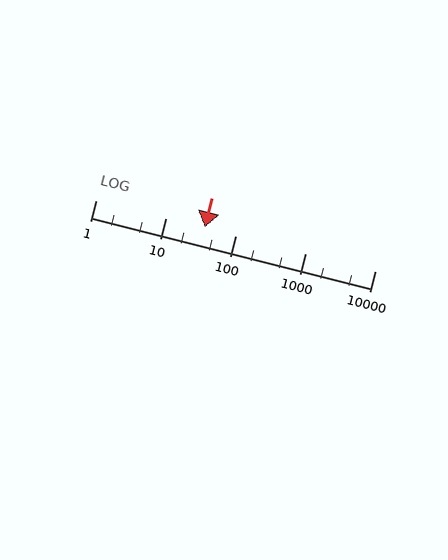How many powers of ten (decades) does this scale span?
The scale spans 4 decades, from 1 to 10000.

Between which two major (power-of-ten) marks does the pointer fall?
The pointer is between 10 and 100.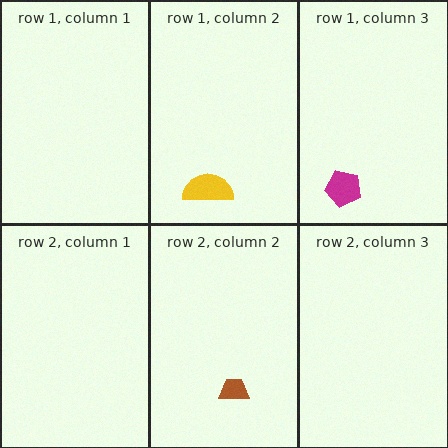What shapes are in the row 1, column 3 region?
The magenta pentagon.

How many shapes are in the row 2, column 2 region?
1.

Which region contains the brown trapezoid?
The row 2, column 2 region.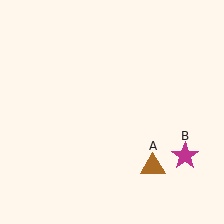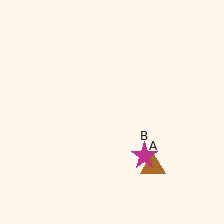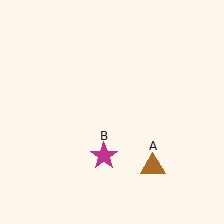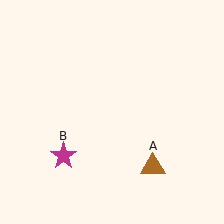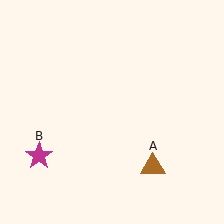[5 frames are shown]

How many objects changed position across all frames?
1 object changed position: magenta star (object B).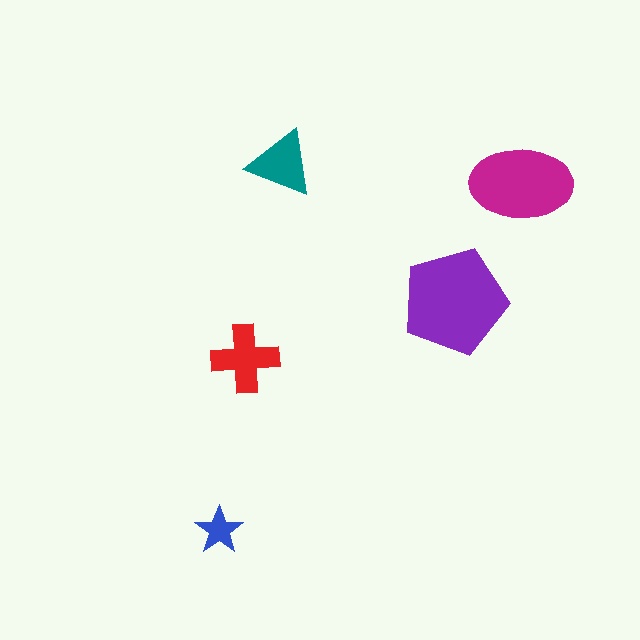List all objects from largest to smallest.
The purple pentagon, the magenta ellipse, the red cross, the teal triangle, the blue star.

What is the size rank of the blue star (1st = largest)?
5th.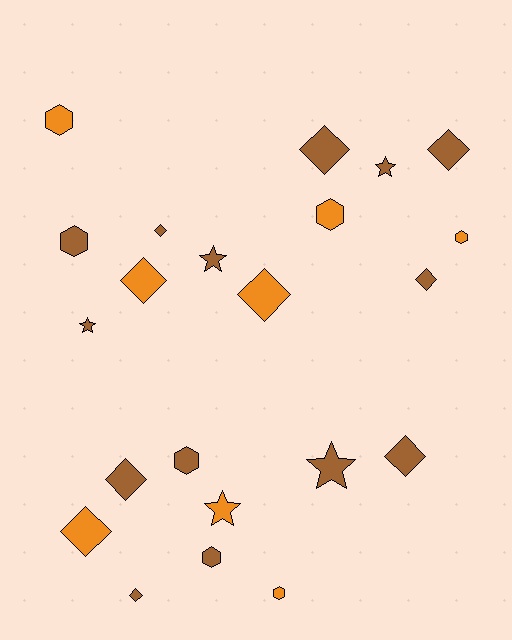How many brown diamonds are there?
There are 7 brown diamonds.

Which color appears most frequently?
Brown, with 14 objects.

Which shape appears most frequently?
Diamond, with 10 objects.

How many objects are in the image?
There are 22 objects.